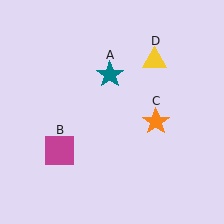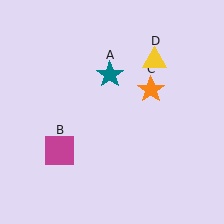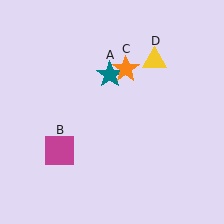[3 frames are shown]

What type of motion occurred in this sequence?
The orange star (object C) rotated counterclockwise around the center of the scene.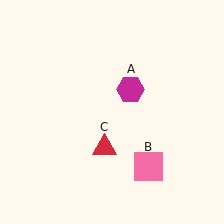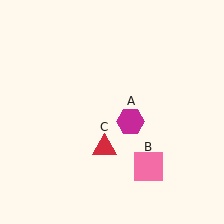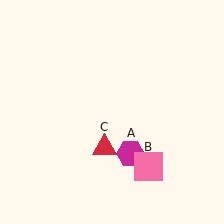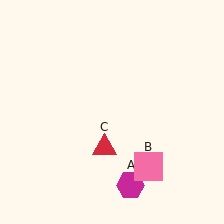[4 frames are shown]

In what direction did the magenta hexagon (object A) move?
The magenta hexagon (object A) moved down.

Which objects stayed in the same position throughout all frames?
Pink square (object B) and red triangle (object C) remained stationary.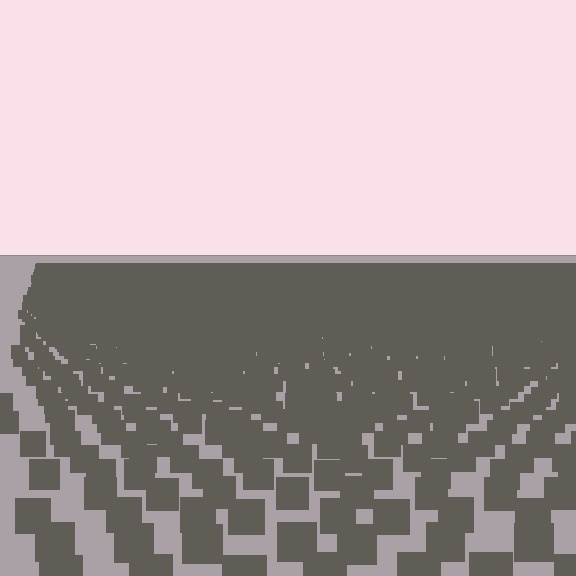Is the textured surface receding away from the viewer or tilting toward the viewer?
The surface is receding away from the viewer. Texture elements get smaller and denser toward the top.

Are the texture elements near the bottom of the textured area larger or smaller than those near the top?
Larger. Near the bottom, elements are closer to the viewer and appear at a bigger on-screen size.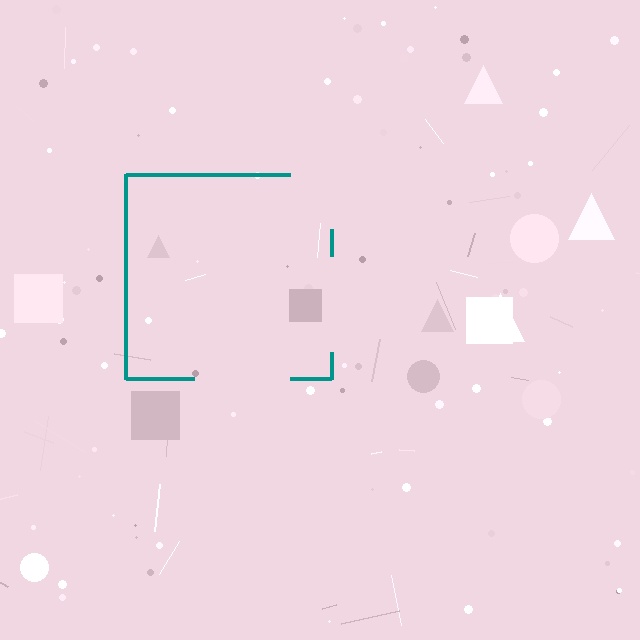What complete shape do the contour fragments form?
The contour fragments form a square.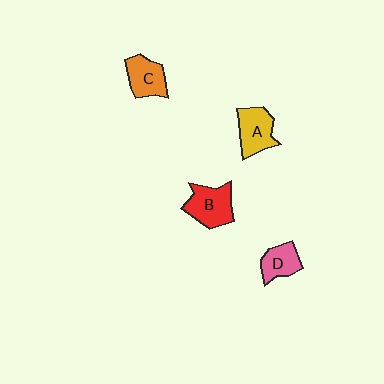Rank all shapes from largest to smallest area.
From largest to smallest: B (red), A (yellow), C (orange), D (pink).